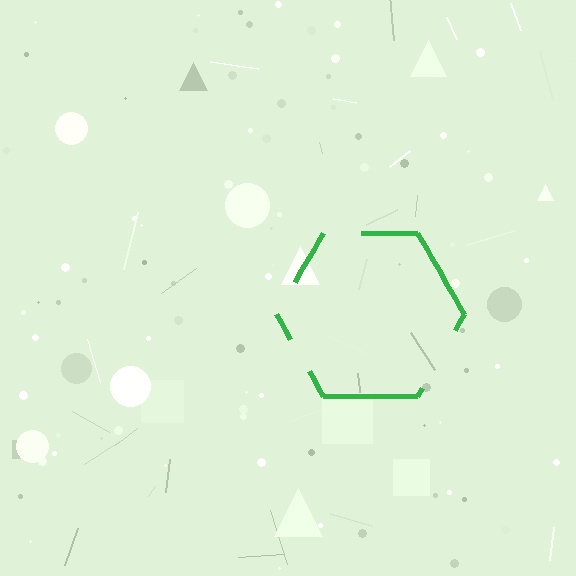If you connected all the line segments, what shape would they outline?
They would outline a hexagon.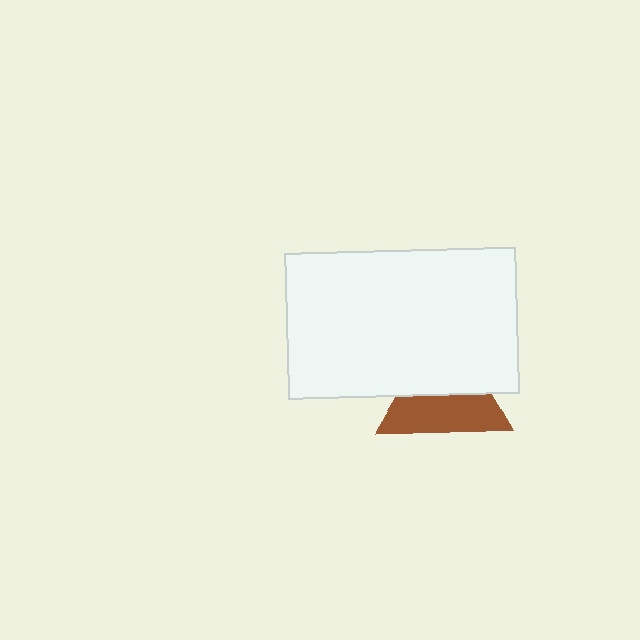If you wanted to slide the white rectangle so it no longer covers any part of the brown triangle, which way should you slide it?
Slide it up — that is the most direct way to separate the two shapes.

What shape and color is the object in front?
The object in front is a white rectangle.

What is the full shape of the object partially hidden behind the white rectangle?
The partially hidden object is a brown triangle.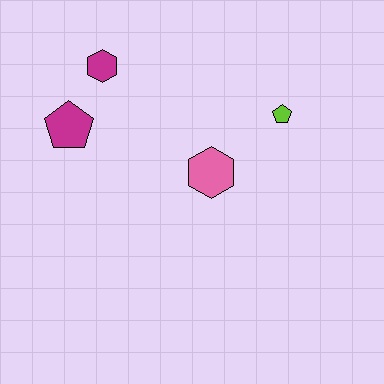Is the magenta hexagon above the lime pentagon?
Yes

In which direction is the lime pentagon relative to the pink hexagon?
The lime pentagon is to the right of the pink hexagon.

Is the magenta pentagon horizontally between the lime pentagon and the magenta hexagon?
No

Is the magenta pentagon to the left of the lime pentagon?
Yes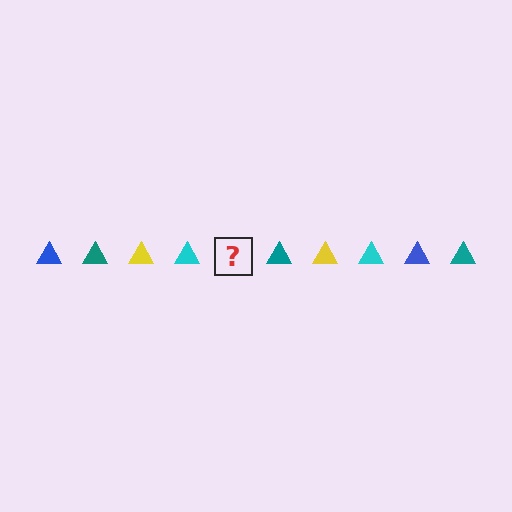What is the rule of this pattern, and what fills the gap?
The rule is that the pattern cycles through blue, teal, yellow, cyan triangles. The gap should be filled with a blue triangle.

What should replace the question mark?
The question mark should be replaced with a blue triangle.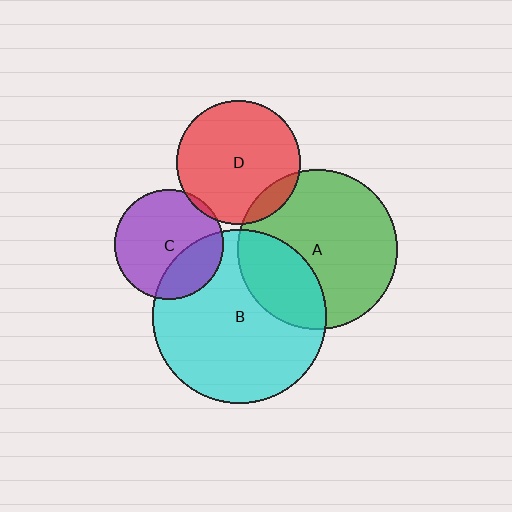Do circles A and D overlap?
Yes.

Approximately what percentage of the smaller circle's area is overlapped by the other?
Approximately 10%.